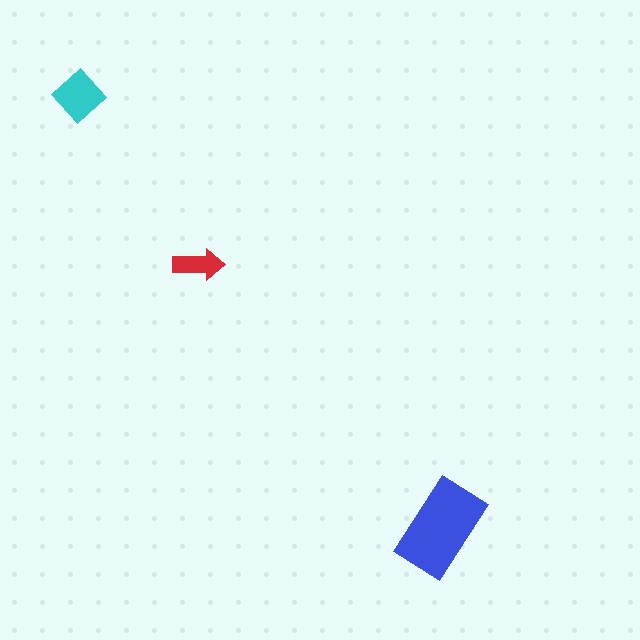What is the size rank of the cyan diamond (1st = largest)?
2nd.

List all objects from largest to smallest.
The blue rectangle, the cyan diamond, the red arrow.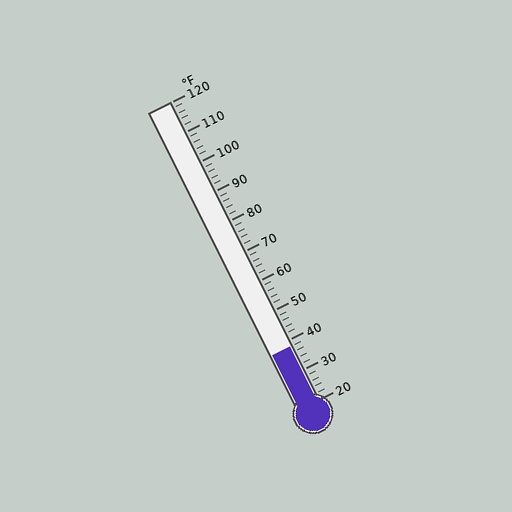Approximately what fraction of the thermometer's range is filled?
The thermometer is filled to approximately 20% of its range.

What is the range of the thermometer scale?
The thermometer scale ranges from 20°F to 120°F.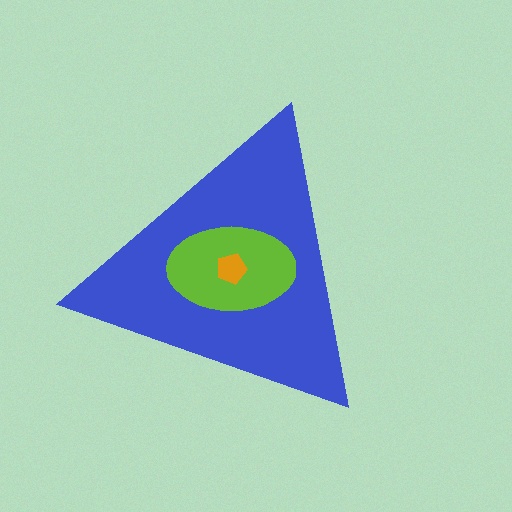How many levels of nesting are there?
3.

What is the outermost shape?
The blue triangle.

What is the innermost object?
The orange pentagon.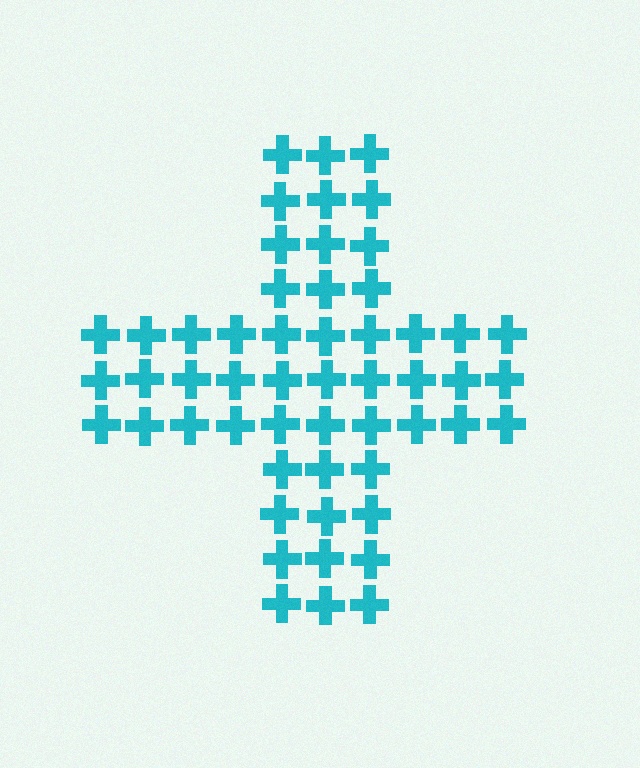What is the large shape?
The large shape is a cross.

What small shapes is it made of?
It is made of small crosses.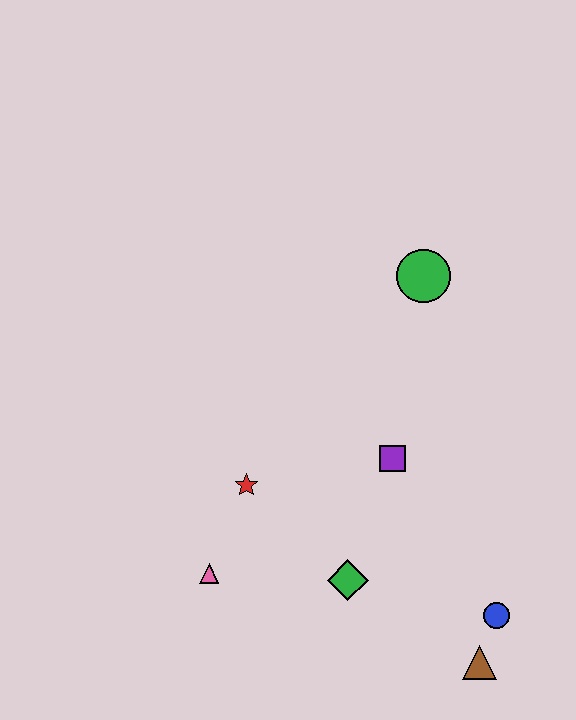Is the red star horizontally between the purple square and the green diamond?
No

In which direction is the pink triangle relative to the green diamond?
The pink triangle is to the left of the green diamond.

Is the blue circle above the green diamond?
No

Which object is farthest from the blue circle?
The green circle is farthest from the blue circle.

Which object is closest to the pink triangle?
The red star is closest to the pink triangle.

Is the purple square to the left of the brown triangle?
Yes